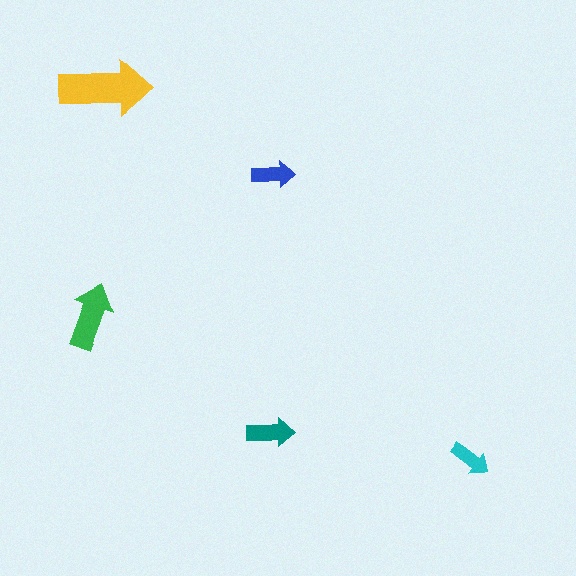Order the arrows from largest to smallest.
the yellow one, the green one, the teal one, the blue one, the cyan one.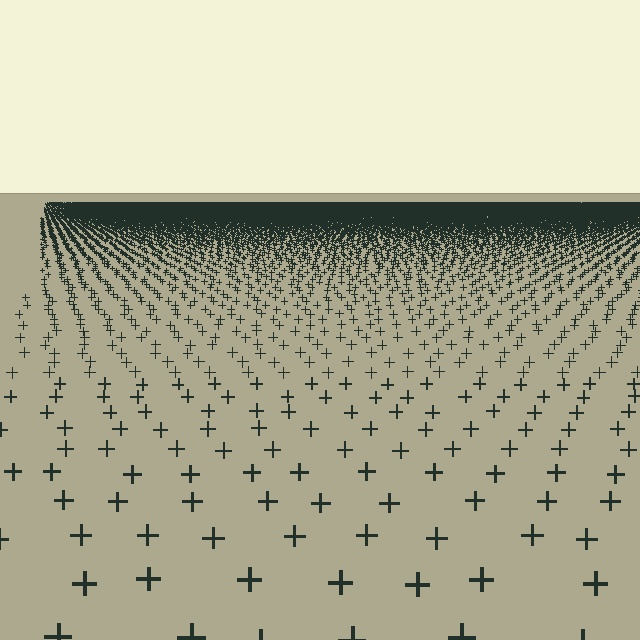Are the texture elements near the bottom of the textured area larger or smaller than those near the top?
Larger. Near the bottom, elements are closer to the viewer and appear at a bigger on-screen size.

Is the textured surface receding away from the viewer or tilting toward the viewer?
The surface is receding away from the viewer. Texture elements get smaller and denser toward the top.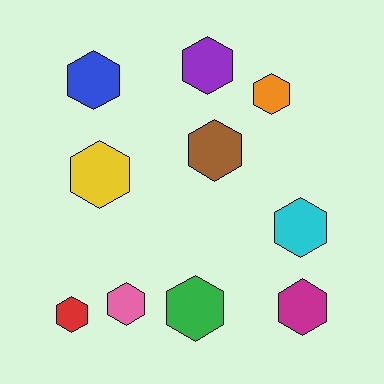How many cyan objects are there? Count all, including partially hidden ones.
There is 1 cyan object.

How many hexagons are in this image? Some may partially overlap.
There are 10 hexagons.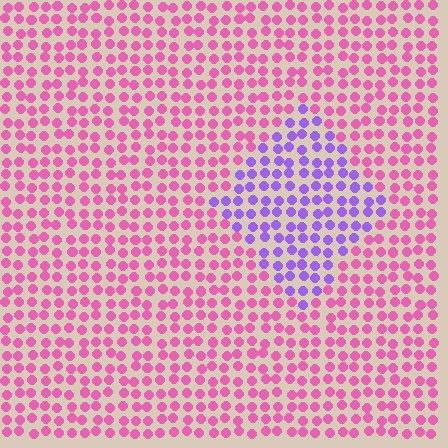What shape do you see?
I see a diamond.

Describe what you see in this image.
The image is filled with small pink elements in a uniform arrangement. A diamond-shaped region is visible where the elements are tinted to a slightly different hue, forming a subtle color boundary.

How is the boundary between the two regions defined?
The boundary is defined purely by a slight shift in hue (about 56 degrees). Spacing, size, and orientation are identical on both sides.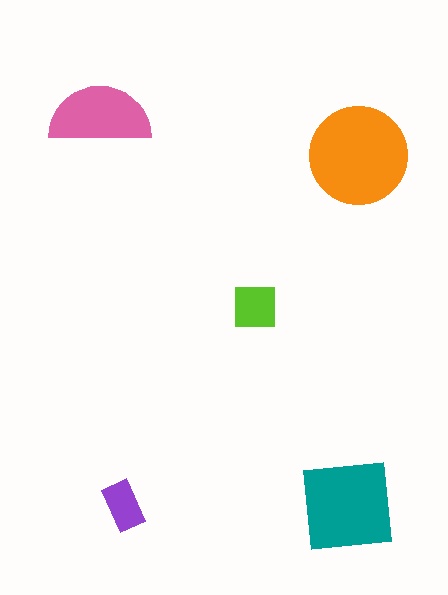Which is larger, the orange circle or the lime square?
The orange circle.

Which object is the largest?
The orange circle.